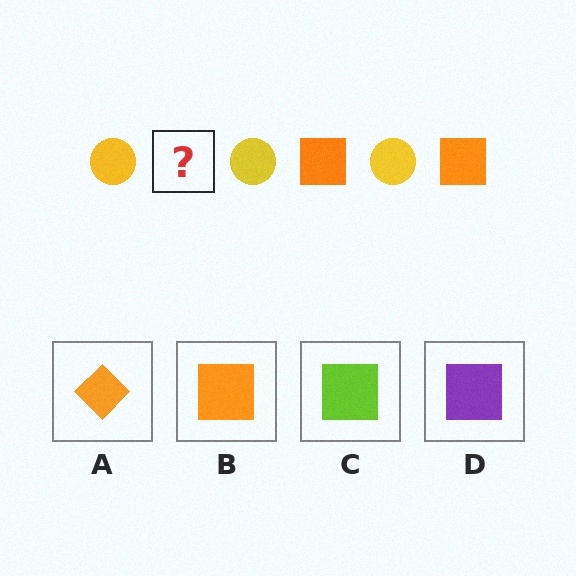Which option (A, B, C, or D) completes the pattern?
B.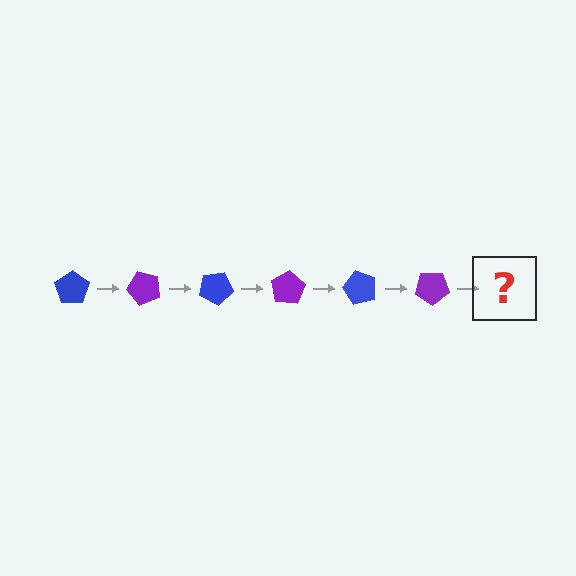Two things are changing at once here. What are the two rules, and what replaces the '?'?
The two rules are that it rotates 50 degrees each step and the color cycles through blue and purple. The '?' should be a blue pentagon, rotated 300 degrees from the start.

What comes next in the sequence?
The next element should be a blue pentagon, rotated 300 degrees from the start.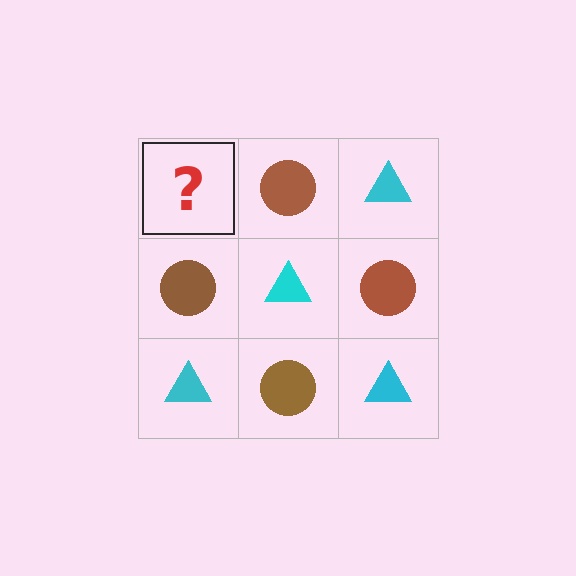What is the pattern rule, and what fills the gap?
The rule is that it alternates cyan triangle and brown circle in a checkerboard pattern. The gap should be filled with a cyan triangle.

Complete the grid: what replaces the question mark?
The question mark should be replaced with a cyan triangle.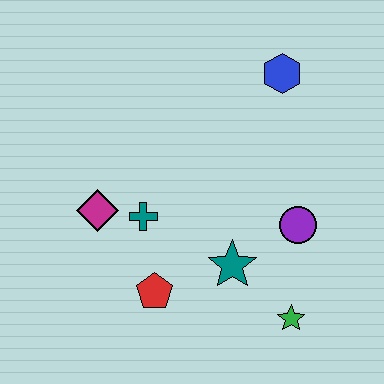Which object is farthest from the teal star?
The blue hexagon is farthest from the teal star.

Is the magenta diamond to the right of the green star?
No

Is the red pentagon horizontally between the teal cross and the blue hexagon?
Yes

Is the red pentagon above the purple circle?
No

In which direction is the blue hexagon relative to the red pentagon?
The blue hexagon is above the red pentagon.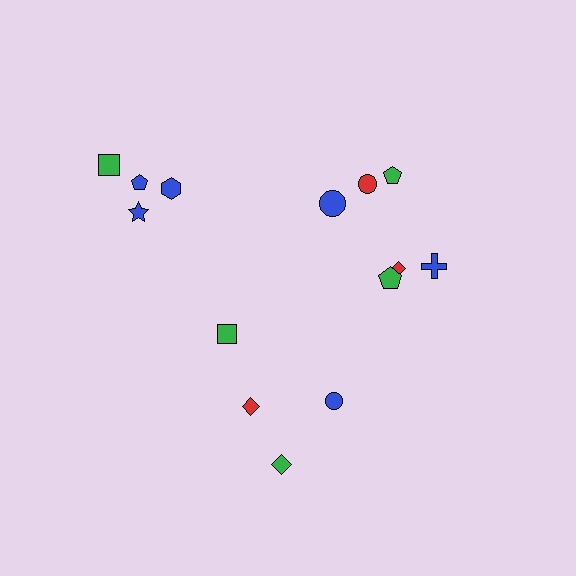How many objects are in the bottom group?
There are 4 objects.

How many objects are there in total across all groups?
There are 14 objects.